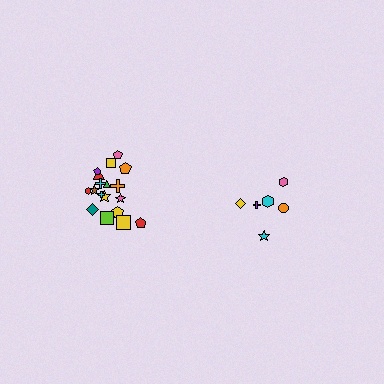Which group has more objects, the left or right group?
The left group.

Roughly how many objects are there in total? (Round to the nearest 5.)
Roughly 25 objects in total.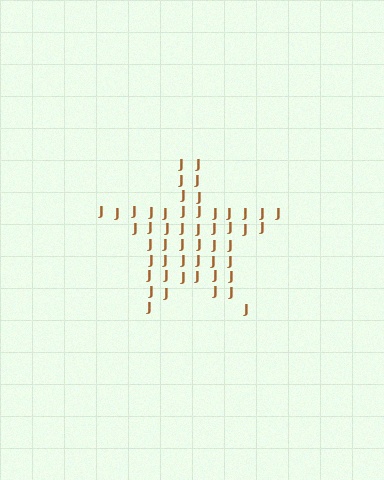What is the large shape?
The large shape is a star.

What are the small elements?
The small elements are letter J's.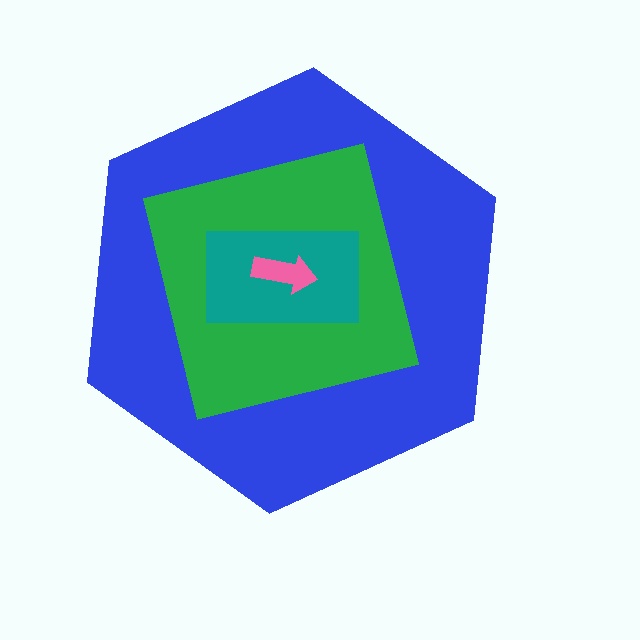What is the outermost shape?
The blue hexagon.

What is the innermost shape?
The pink arrow.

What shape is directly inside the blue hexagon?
The green square.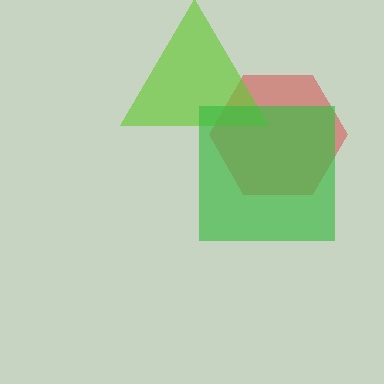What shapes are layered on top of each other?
The layered shapes are: a red hexagon, a lime triangle, a green square.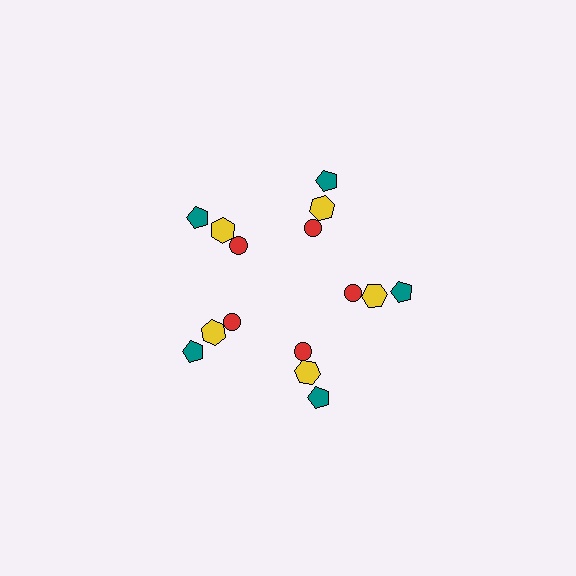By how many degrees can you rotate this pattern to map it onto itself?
The pattern maps onto itself every 72 degrees of rotation.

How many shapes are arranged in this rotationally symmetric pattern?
There are 15 shapes, arranged in 5 groups of 3.